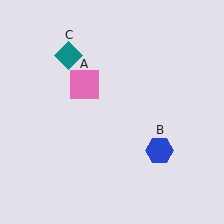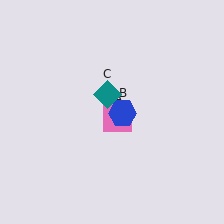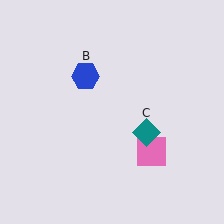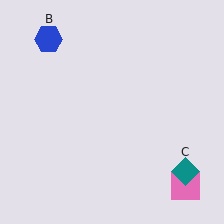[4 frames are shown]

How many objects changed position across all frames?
3 objects changed position: pink square (object A), blue hexagon (object B), teal diamond (object C).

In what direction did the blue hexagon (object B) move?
The blue hexagon (object B) moved up and to the left.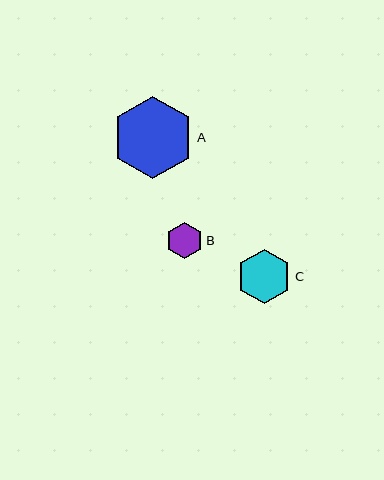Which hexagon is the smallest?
Hexagon B is the smallest with a size of approximately 36 pixels.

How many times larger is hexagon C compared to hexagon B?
Hexagon C is approximately 1.5 times the size of hexagon B.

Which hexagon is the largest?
Hexagon A is the largest with a size of approximately 83 pixels.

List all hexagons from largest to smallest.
From largest to smallest: A, C, B.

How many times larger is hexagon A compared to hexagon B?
Hexagon A is approximately 2.3 times the size of hexagon B.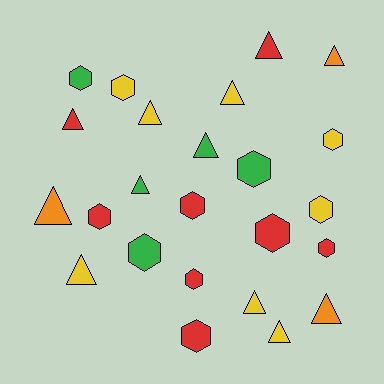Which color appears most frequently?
Yellow, with 8 objects.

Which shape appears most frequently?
Triangle, with 12 objects.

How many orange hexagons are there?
There are no orange hexagons.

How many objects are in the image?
There are 24 objects.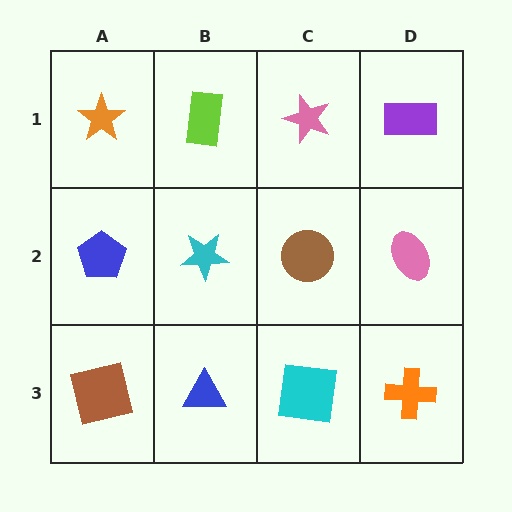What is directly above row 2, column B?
A lime rectangle.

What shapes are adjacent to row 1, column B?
A cyan star (row 2, column B), an orange star (row 1, column A), a pink star (row 1, column C).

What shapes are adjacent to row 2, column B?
A lime rectangle (row 1, column B), a blue triangle (row 3, column B), a blue pentagon (row 2, column A), a brown circle (row 2, column C).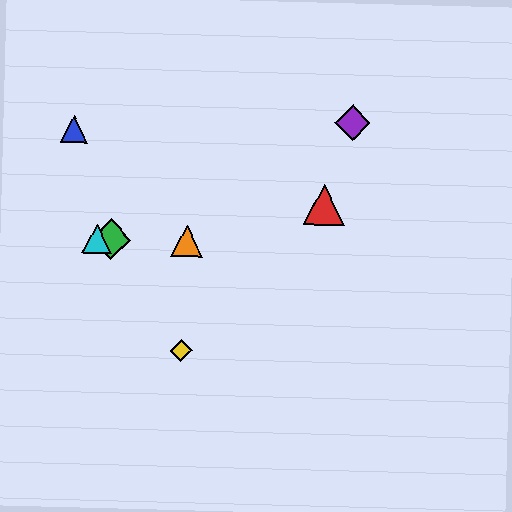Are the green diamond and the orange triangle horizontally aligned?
Yes, both are at y≈239.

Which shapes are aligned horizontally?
The green diamond, the orange triangle, the cyan triangle are aligned horizontally.